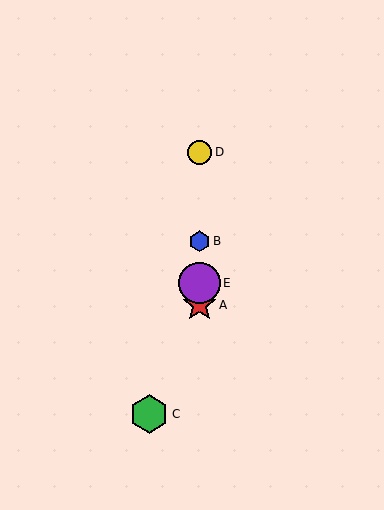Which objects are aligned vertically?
Objects A, B, D, E are aligned vertically.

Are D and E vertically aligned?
Yes, both are at x≈199.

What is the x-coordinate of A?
Object A is at x≈199.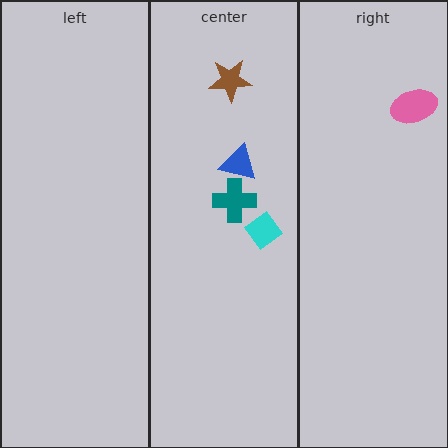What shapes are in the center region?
The brown star, the teal cross, the cyan diamond, the blue triangle.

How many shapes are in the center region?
4.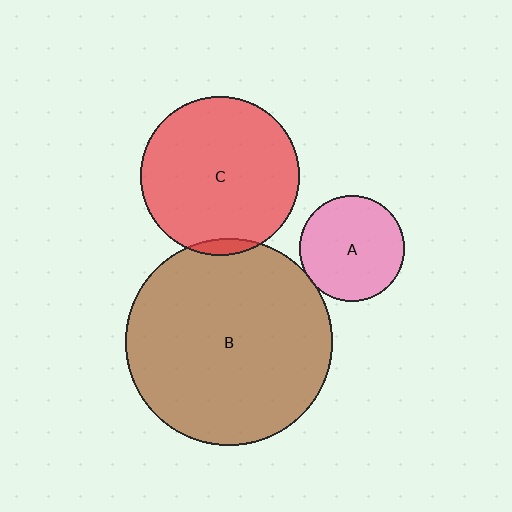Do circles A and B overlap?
Yes.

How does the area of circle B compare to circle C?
Approximately 1.7 times.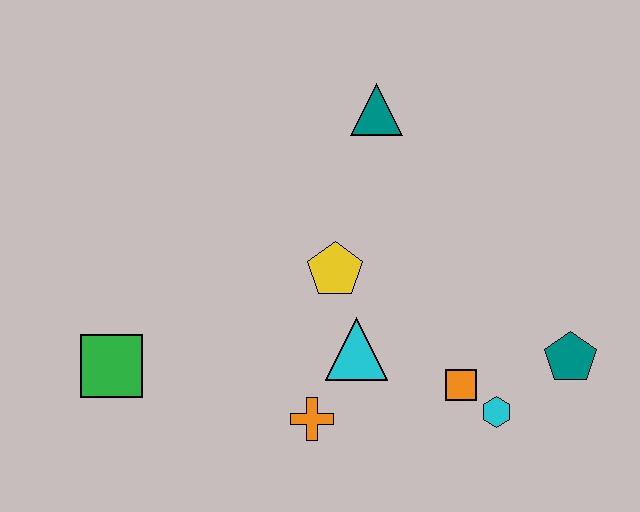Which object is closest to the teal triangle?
The yellow pentagon is closest to the teal triangle.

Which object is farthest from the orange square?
The green square is farthest from the orange square.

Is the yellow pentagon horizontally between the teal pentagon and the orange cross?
Yes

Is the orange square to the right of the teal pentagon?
No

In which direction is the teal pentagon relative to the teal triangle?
The teal pentagon is below the teal triangle.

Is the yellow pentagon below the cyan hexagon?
No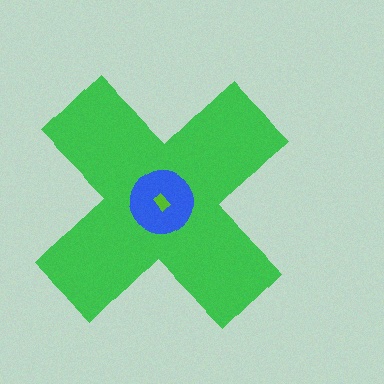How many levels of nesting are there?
3.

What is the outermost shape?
The green cross.